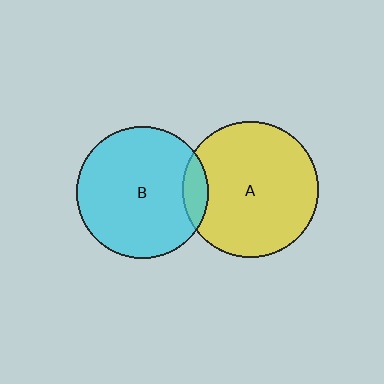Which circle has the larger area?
Circle A (yellow).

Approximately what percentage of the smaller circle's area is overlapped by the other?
Approximately 10%.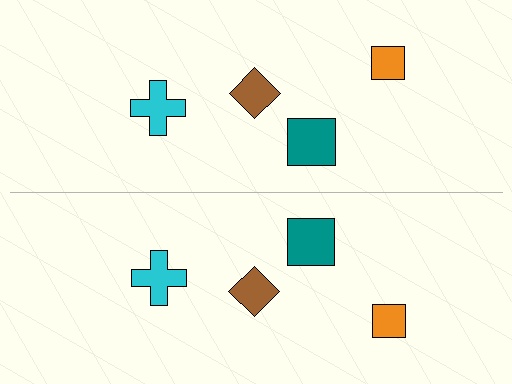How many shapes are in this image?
There are 8 shapes in this image.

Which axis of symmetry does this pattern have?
The pattern has a horizontal axis of symmetry running through the center of the image.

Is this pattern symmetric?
Yes, this pattern has bilateral (reflection) symmetry.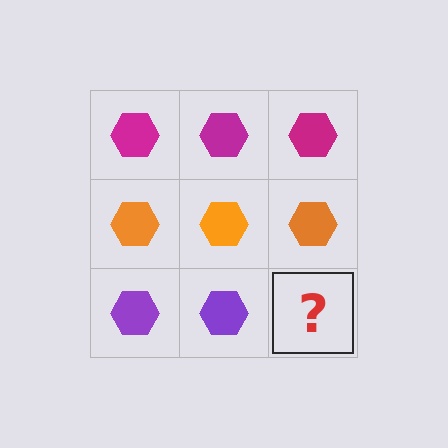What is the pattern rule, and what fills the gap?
The rule is that each row has a consistent color. The gap should be filled with a purple hexagon.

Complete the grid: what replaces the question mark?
The question mark should be replaced with a purple hexagon.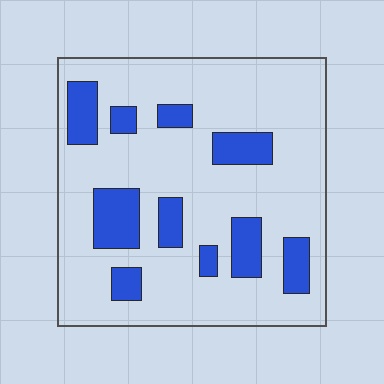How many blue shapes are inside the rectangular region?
10.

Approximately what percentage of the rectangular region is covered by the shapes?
Approximately 20%.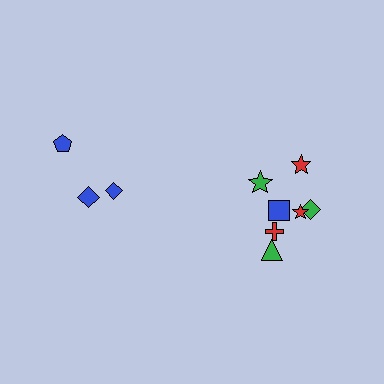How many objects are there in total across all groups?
There are 10 objects.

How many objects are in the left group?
There are 3 objects.